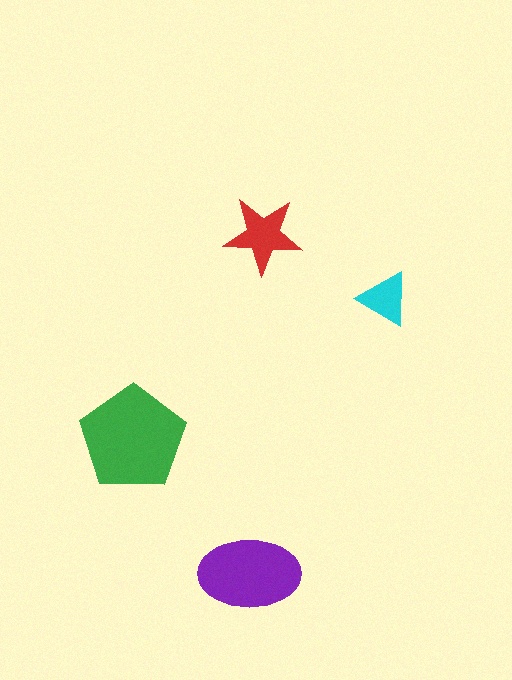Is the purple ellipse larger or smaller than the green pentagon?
Smaller.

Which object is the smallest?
The cyan triangle.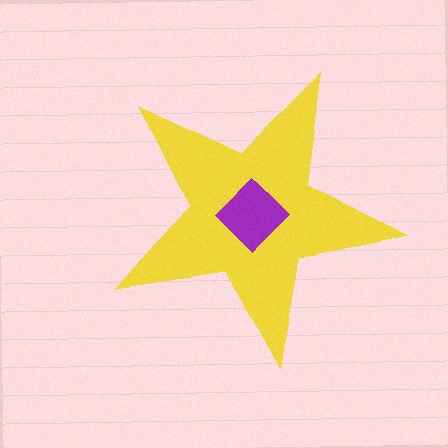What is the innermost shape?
The purple diamond.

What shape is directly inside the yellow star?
The purple diamond.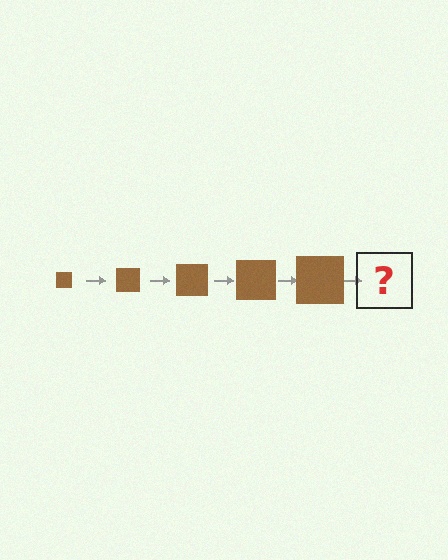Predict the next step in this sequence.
The next step is a brown square, larger than the previous one.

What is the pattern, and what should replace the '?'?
The pattern is that the square gets progressively larger each step. The '?' should be a brown square, larger than the previous one.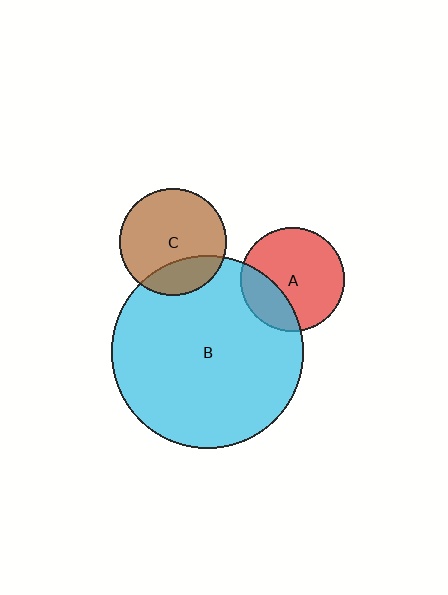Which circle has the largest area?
Circle B (cyan).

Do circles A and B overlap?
Yes.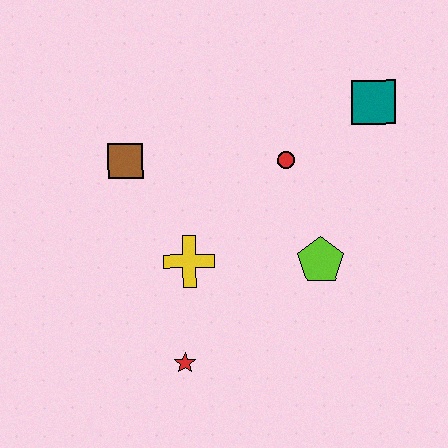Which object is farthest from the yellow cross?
The teal square is farthest from the yellow cross.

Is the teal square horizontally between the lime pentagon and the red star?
No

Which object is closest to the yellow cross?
The red star is closest to the yellow cross.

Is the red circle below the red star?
No